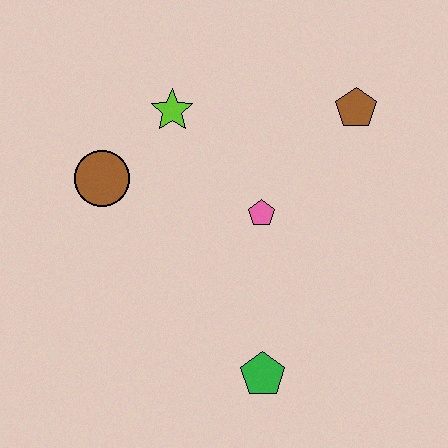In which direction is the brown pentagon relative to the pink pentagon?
The brown pentagon is above the pink pentagon.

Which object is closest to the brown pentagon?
The pink pentagon is closest to the brown pentagon.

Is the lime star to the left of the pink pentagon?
Yes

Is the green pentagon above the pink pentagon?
No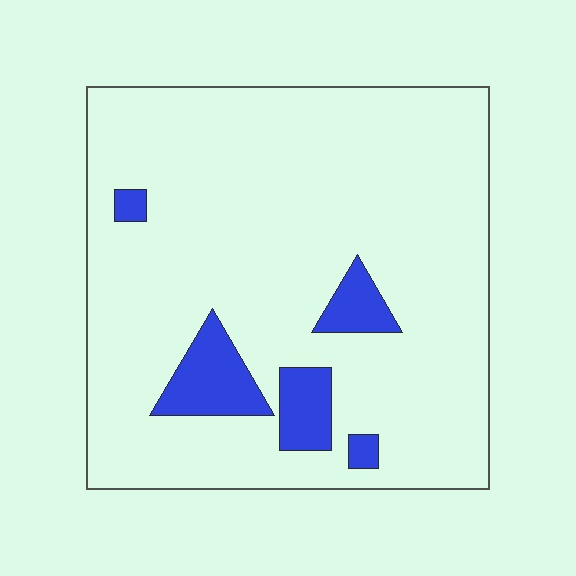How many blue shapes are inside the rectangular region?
5.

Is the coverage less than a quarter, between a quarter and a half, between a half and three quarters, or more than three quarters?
Less than a quarter.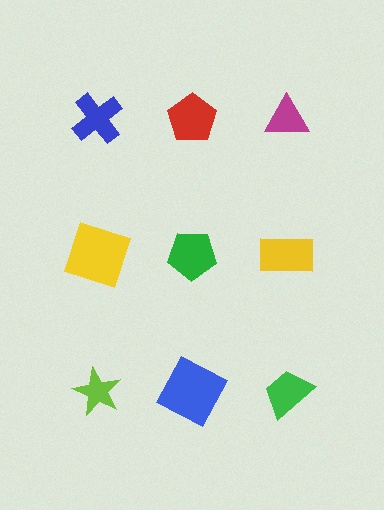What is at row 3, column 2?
A blue square.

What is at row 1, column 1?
A blue cross.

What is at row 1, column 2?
A red pentagon.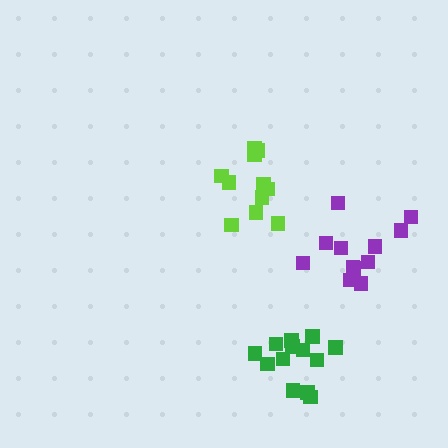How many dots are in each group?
Group 1: 13 dots, Group 2: 11 dots, Group 3: 12 dots (36 total).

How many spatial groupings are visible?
There are 3 spatial groupings.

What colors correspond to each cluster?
The clusters are colored: green, lime, purple.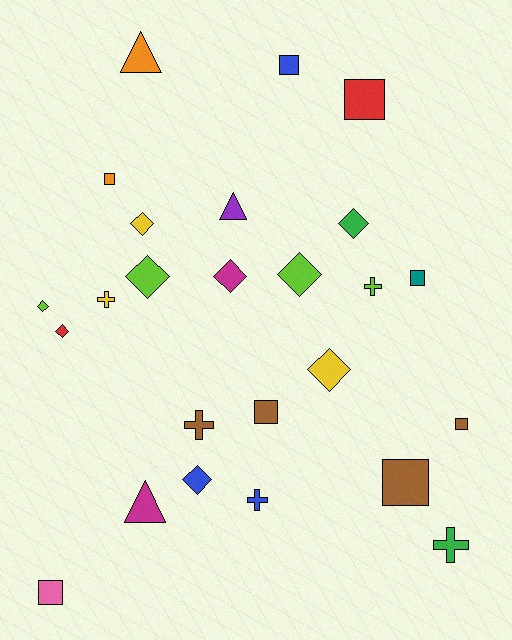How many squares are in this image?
There are 8 squares.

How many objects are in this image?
There are 25 objects.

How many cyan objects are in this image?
There are no cyan objects.